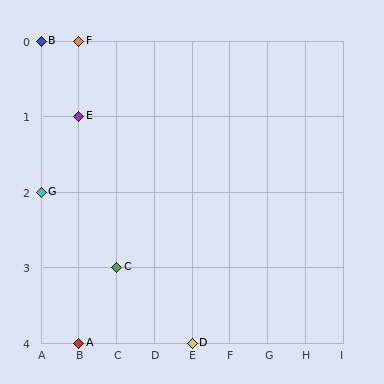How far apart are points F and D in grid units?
Points F and D are 3 columns and 4 rows apart (about 5.0 grid units diagonally).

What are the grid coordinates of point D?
Point D is at grid coordinates (E, 4).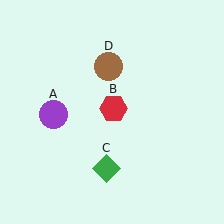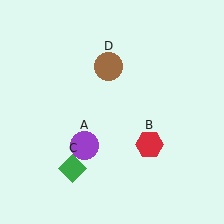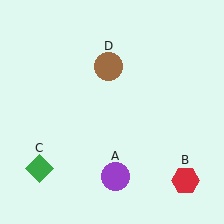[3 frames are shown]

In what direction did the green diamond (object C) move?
The green diamond (object C) moved left.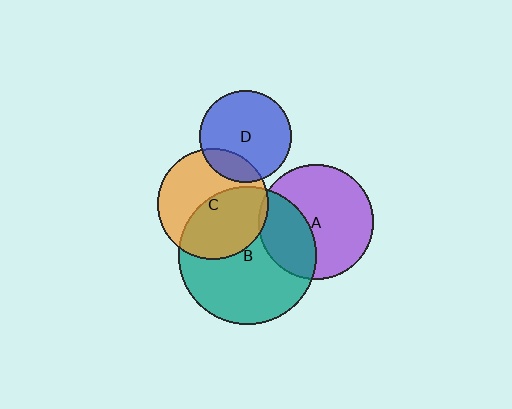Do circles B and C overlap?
Yes.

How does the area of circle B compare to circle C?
Approximately 1.6 times.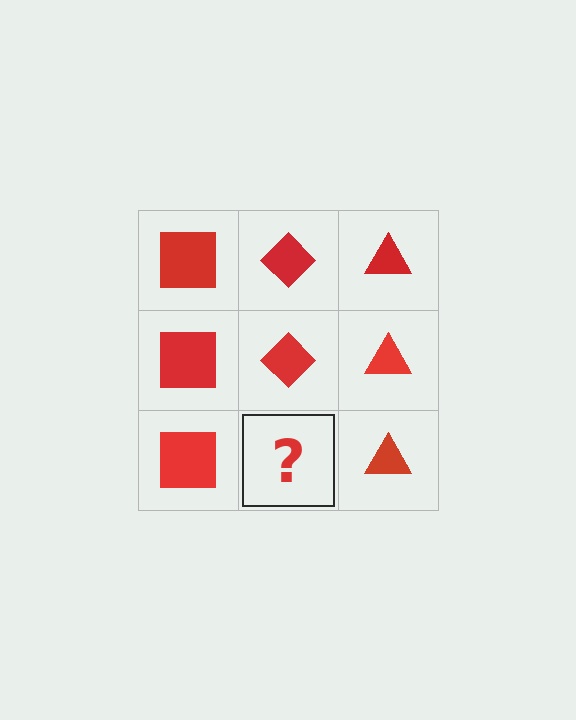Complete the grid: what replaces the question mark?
The question mark should be replaced with a red diamond.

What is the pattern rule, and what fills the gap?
The rule is that each column has a consistent shape. The gap should be filled with a red diamond.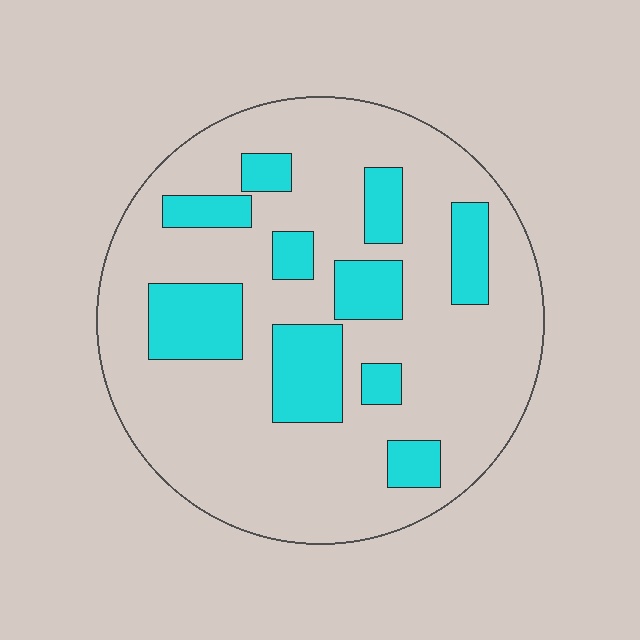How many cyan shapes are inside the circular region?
10.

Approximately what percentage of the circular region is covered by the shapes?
Approximately 25%.